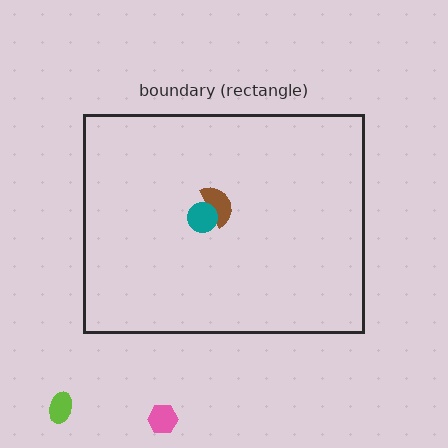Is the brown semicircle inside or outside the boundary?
Inside.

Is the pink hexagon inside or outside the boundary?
Outside.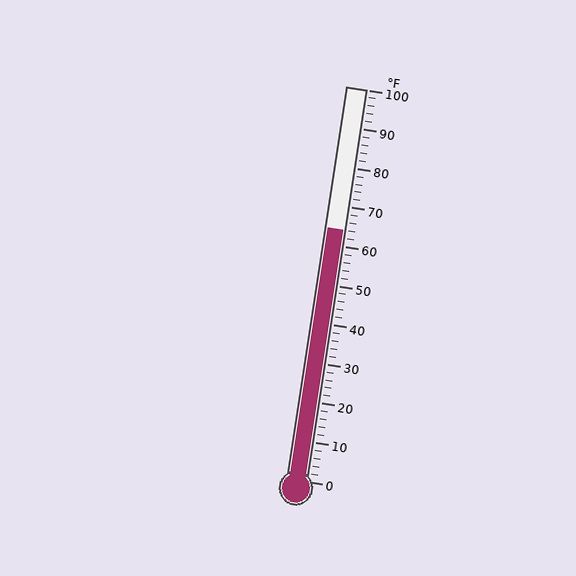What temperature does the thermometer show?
The thermometer shows approximately 64°F.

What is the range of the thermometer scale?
The thermometer scale ranges from 0°F to 100°F.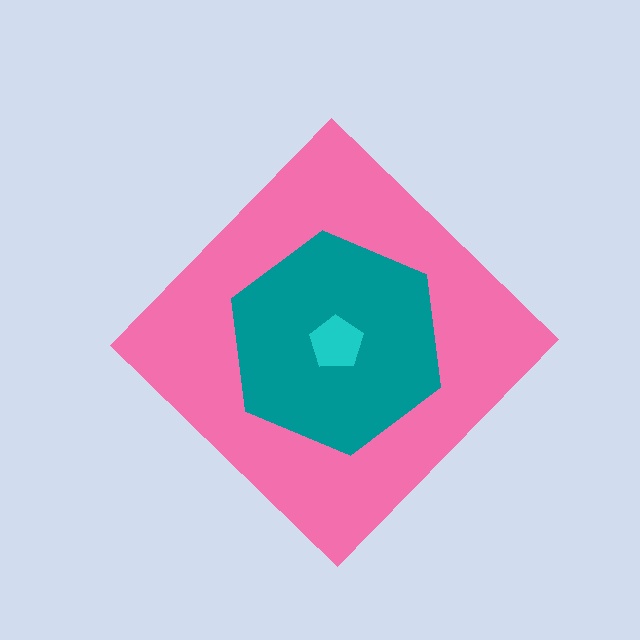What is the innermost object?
The cyan pentagon.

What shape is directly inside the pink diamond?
The teal hexagon.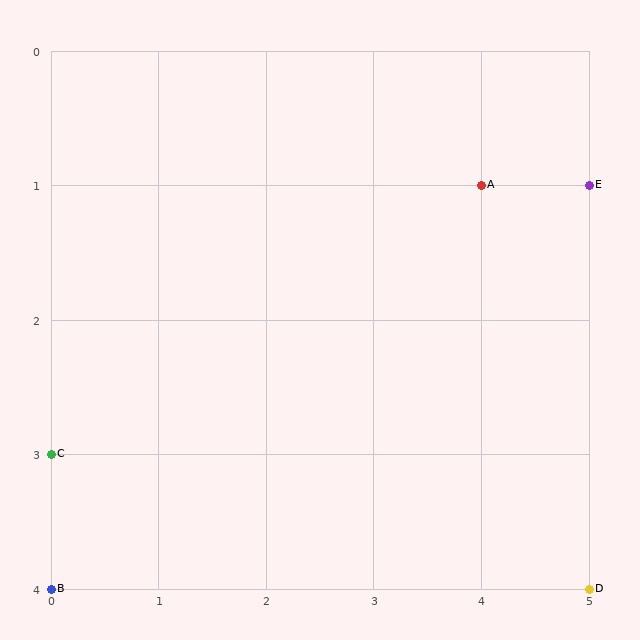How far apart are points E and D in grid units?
Points E and D are 3 rows apart.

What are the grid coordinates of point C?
Point C is at grid coordinates (0, 3).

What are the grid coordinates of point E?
Point E is at grid coordinates (5, 1).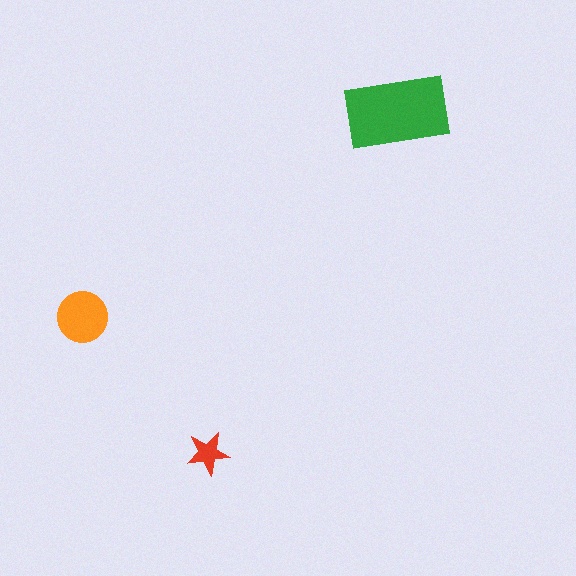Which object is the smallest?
The red star.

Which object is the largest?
The green rectangle.